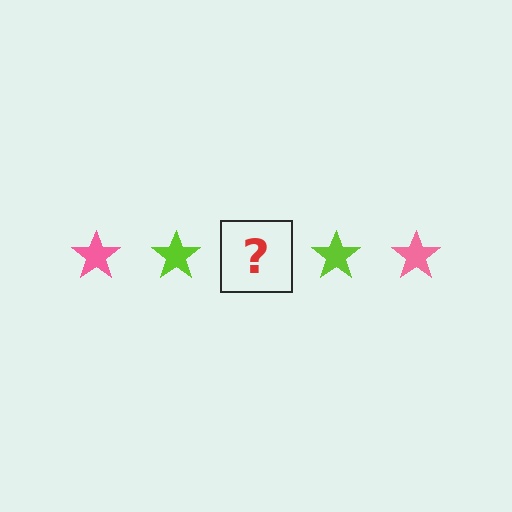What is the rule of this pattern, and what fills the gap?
The rule is that the pattern cycles through pink, lime stars. The gap should be filled with a pink star.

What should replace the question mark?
The question mark should be replaced with a pink star.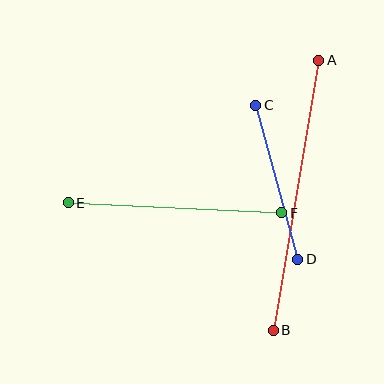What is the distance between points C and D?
The distance is approximately 159 pixels.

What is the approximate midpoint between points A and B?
The midpoint is at approximately (296, 195) pixels.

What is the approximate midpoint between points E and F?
The midpoint is at approximately (175, 208) pixels.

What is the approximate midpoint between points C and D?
The midpoint is at approximately (277, 182) pixels.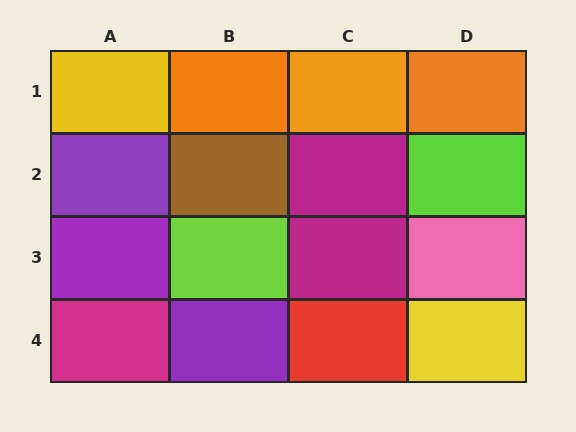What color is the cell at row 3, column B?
Lime.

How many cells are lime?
2 cells are lime.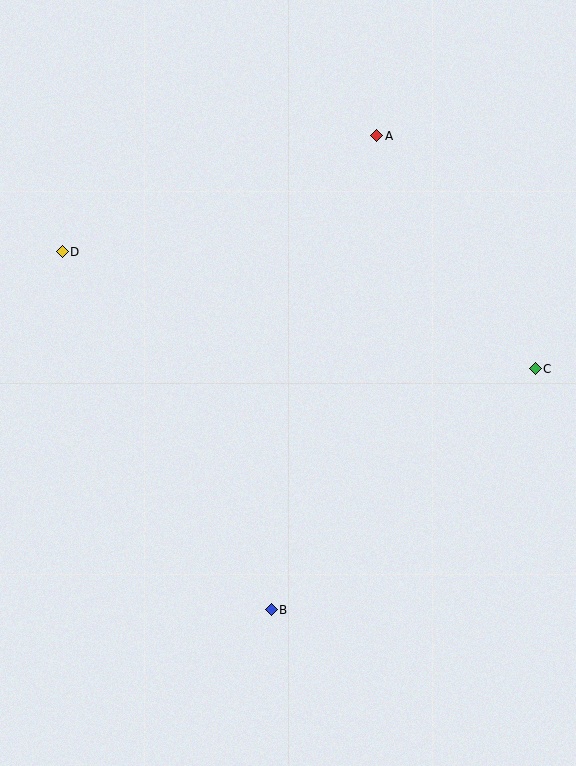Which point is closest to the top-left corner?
Point D is closest to the top-left corner.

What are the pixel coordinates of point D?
Point D is at (62, 252).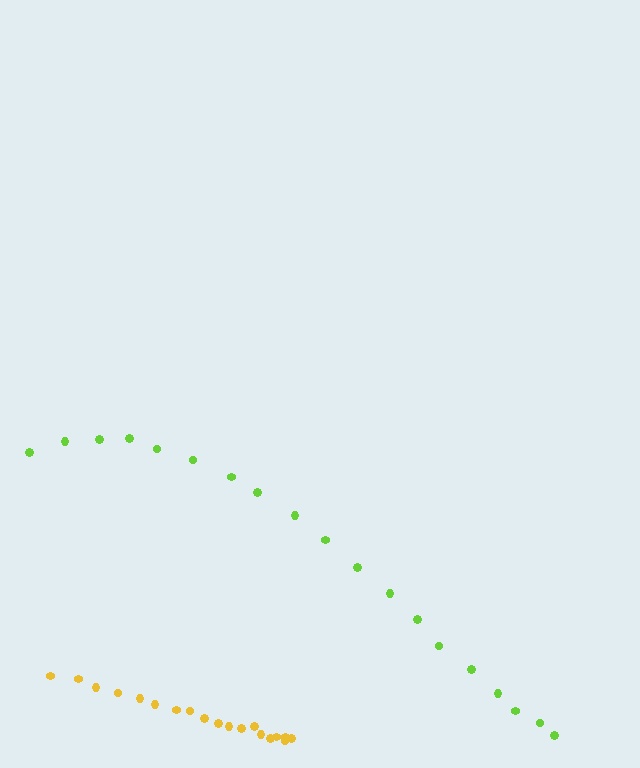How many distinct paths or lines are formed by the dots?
There are 2 distinct paths.